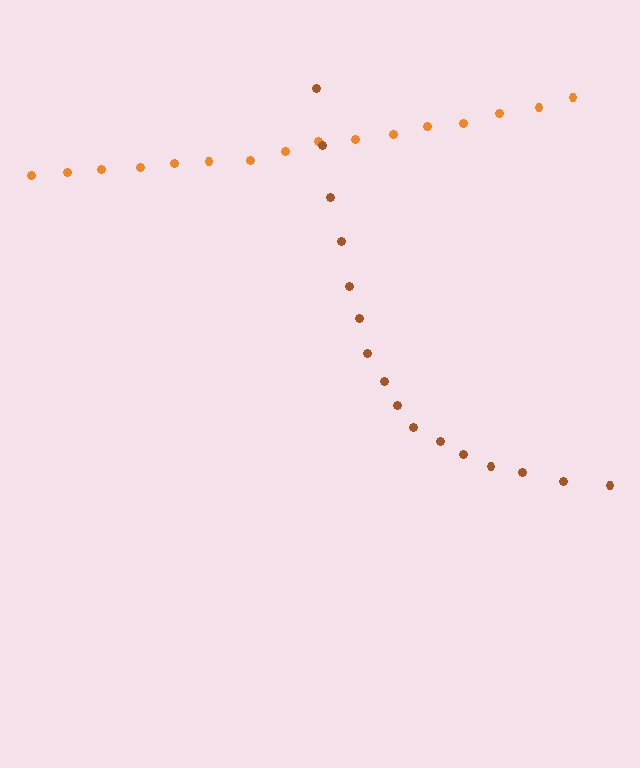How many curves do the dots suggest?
There are 2 distinct paths.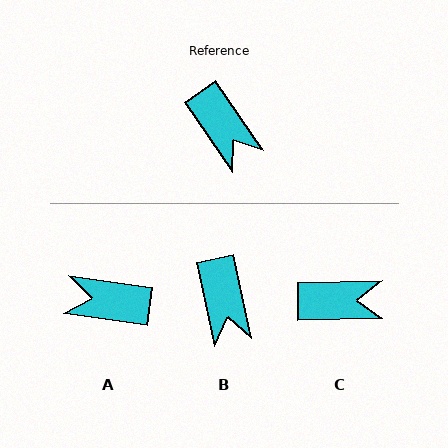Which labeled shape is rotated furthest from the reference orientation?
A, about 132 degrees away.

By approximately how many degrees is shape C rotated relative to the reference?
Approximately 57 degrees counter-clockwise.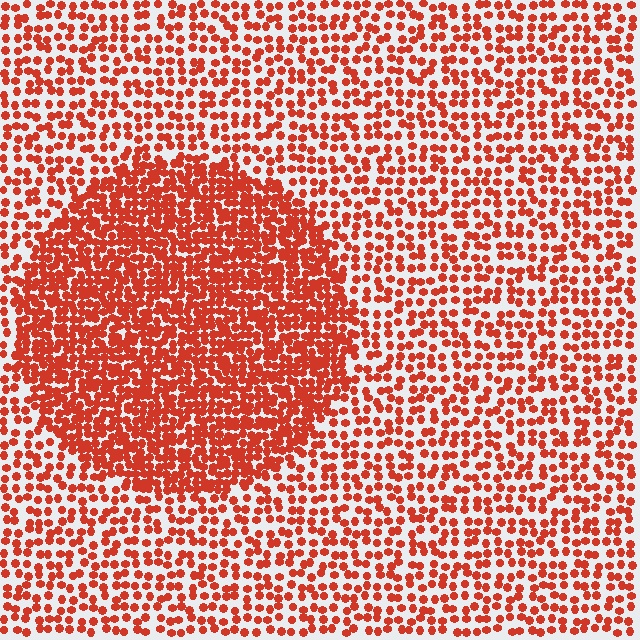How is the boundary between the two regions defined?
The boundary is defined by a change in element density (approximately 2.0x ratio). All elements are the same color, size, and shape.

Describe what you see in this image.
The image contains small red elements arranged at two different densities. A circle-shaped region is visible where the elements are more densely packed than the surrounding area.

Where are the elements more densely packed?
The elements are more densely packed inside the circle boundary.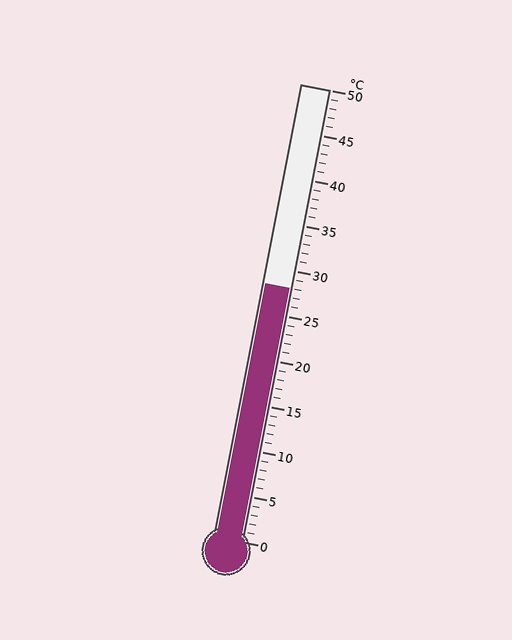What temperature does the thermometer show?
The thermometer shows approximately 28°C.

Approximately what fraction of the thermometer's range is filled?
The thermometer is filled to approximately 55% of its range.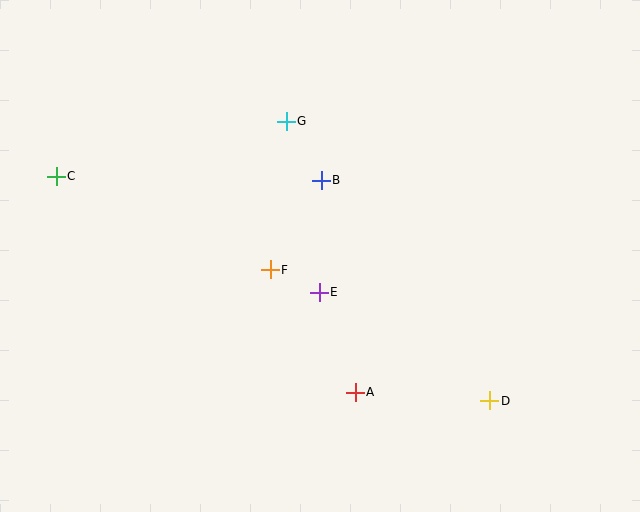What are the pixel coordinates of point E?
Point E is at (319, 292).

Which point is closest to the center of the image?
Point E at (319, 292) is closest to the center.